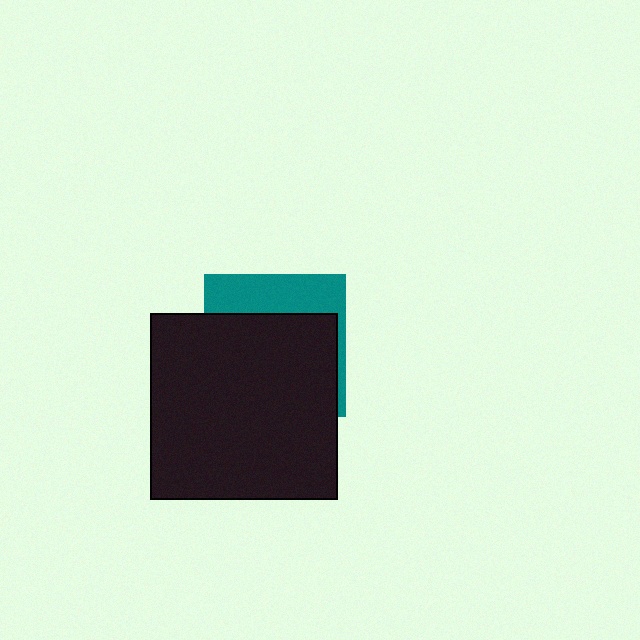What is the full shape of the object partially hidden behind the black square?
The partially hidden object is a teal square.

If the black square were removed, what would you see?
You would see the complete teal square.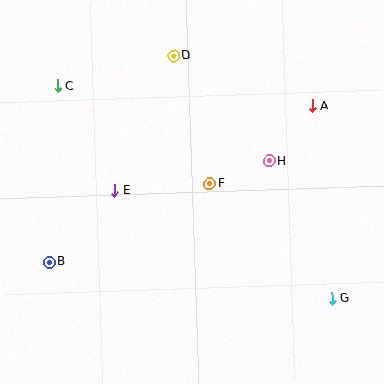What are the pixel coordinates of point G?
Point G is at (332, 299).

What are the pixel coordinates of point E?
Point E is at (115, 190).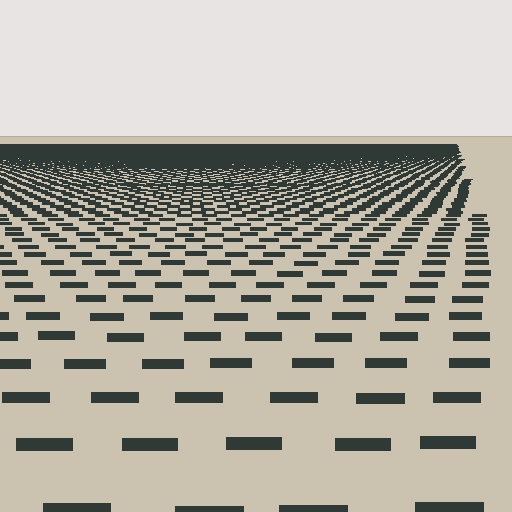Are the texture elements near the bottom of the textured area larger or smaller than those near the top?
Larger. Near the bottom, elements are closer to the viewer and appear at a bigger on-screen size.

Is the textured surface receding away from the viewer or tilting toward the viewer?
The surface is receding away from the viewer. Texture elements get smaller and denser toward the top.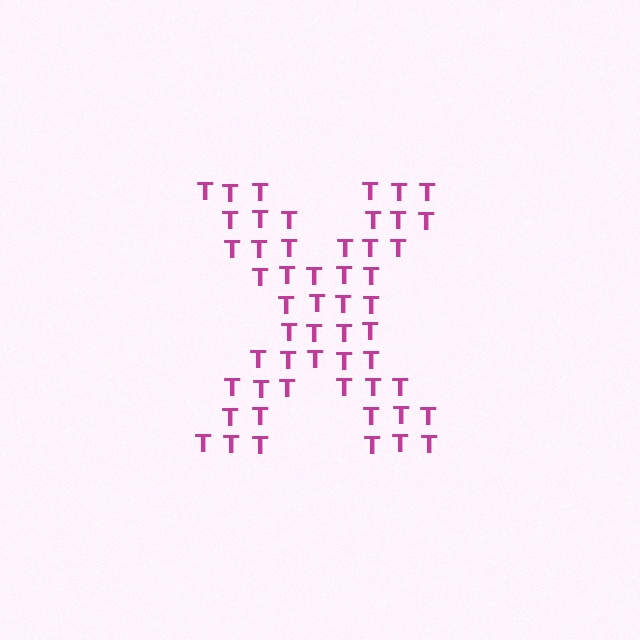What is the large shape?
The large shape is the letter X.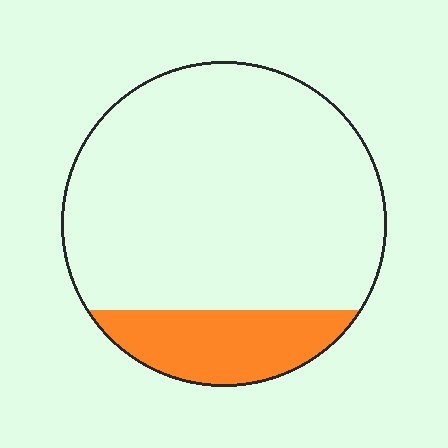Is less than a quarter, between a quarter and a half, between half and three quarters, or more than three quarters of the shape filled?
Less than a quarter.